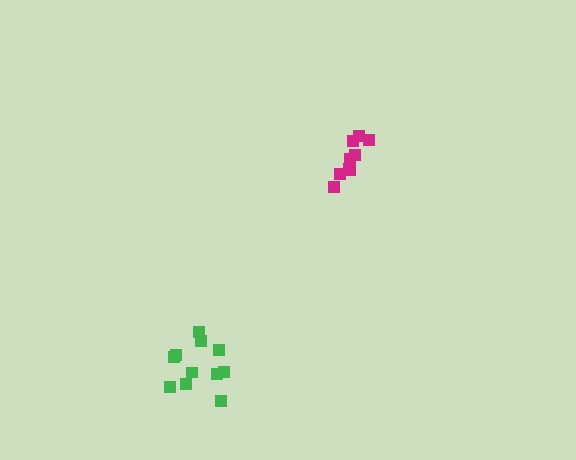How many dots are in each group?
Group 1: 9 dots, Group 2: 11 dots (20 total).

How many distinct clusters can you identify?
There are 2 distinct clusters.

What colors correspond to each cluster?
The clusters are colored: magenta, green.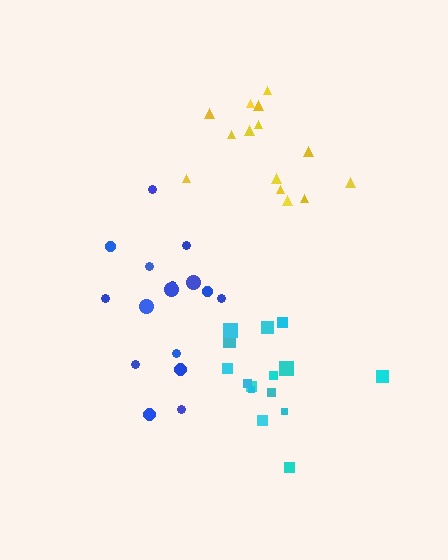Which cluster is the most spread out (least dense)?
Blue.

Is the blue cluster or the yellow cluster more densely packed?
Yellow.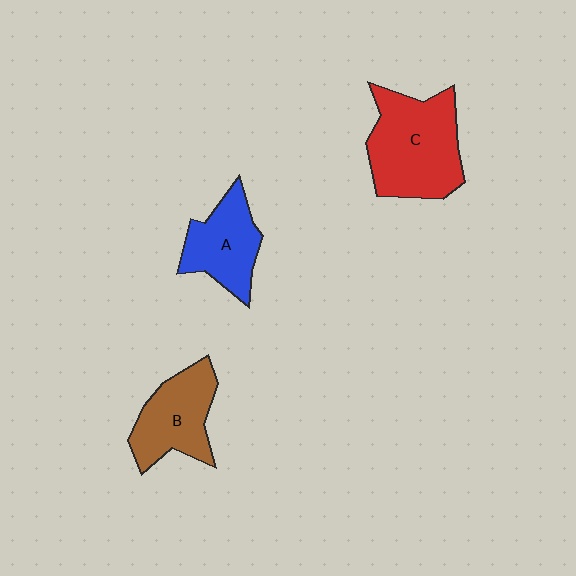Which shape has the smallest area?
Shape A (blue).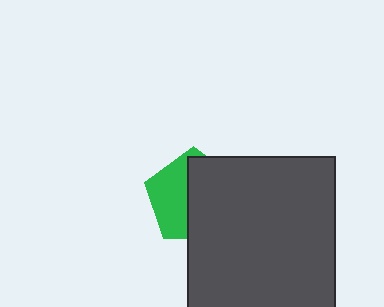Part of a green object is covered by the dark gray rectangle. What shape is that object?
It is a pentagon.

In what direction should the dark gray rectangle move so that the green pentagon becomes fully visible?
The dark gray rectangle should move right. That is the shortest direction to clear the overlap and leave the green pentagon fully visible.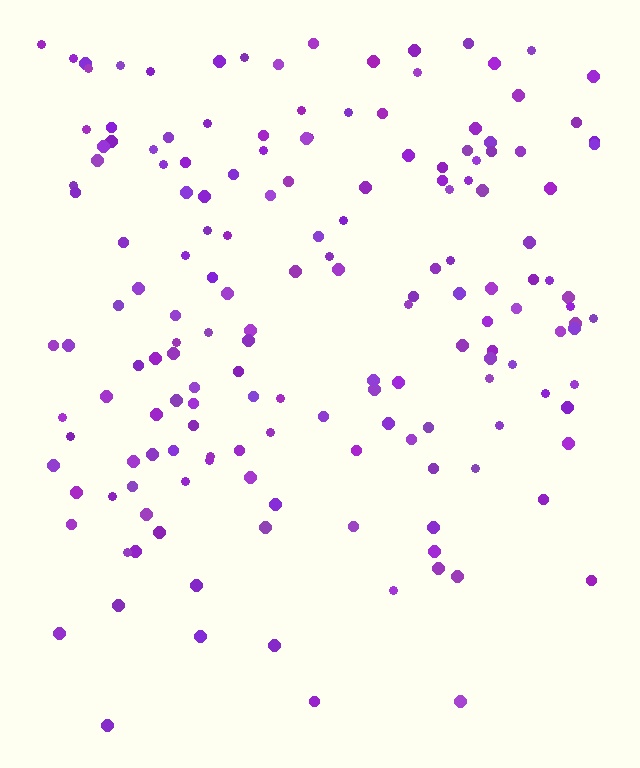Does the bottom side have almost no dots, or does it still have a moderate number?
Still a moderate number, just noticeably fewer than the top.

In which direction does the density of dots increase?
From bottom to top, with the top side densest.